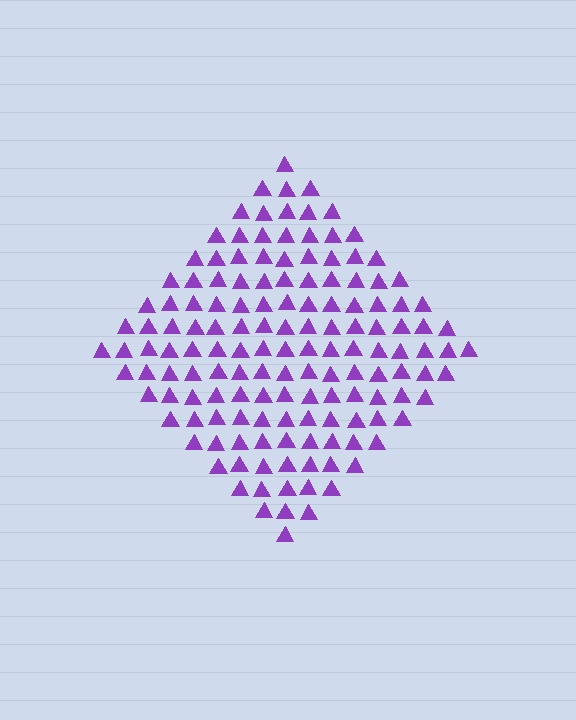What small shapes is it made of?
It is made of small triangles.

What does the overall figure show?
The overall figure shows a diamond.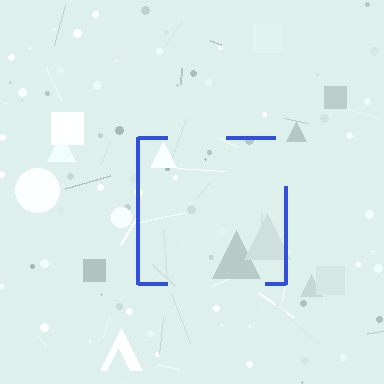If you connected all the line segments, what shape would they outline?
They would outline a square.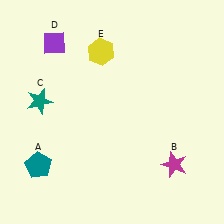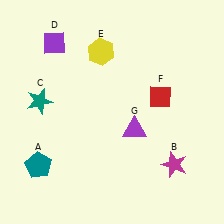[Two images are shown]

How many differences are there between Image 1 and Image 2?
There are 2 differences between the two images.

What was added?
A red diamond (F), a purple triangle (G) were added in Image 2.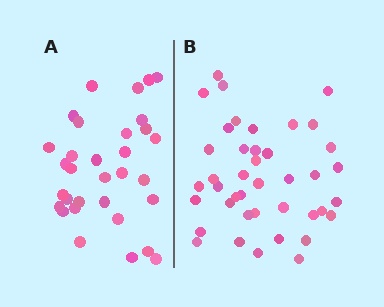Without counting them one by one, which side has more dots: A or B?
Region B (the right region) has more dots.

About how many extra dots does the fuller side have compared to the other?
Region B has roughly 8 or so more dots than region A.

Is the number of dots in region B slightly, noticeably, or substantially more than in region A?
Region B has noticeably more, but not dramatically so. The ratio is roughly 1.3 to 1.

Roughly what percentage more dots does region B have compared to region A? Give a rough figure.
About 30% more.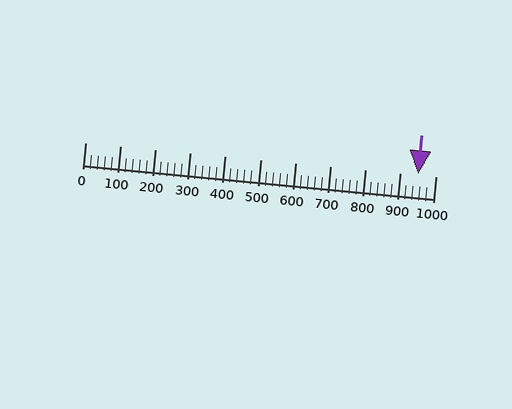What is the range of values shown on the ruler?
The ruler shows values from 0 to 1000.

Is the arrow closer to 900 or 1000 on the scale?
The arrow is closer to 1000.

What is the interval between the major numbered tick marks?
The major tick marks are spaced 100 units apart.